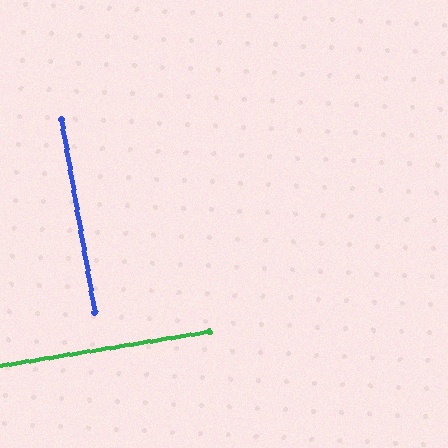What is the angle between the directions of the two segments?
Approximately 89 degrees.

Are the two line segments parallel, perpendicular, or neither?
Perpendicular — they meet at approximately 89°.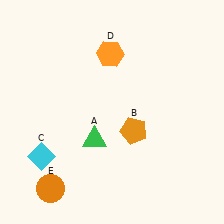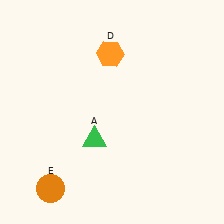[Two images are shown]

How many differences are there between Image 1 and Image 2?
There are 2 differences between the two images.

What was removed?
The cyan diamond (C), the orange pentagon (B) were removed in Image 2.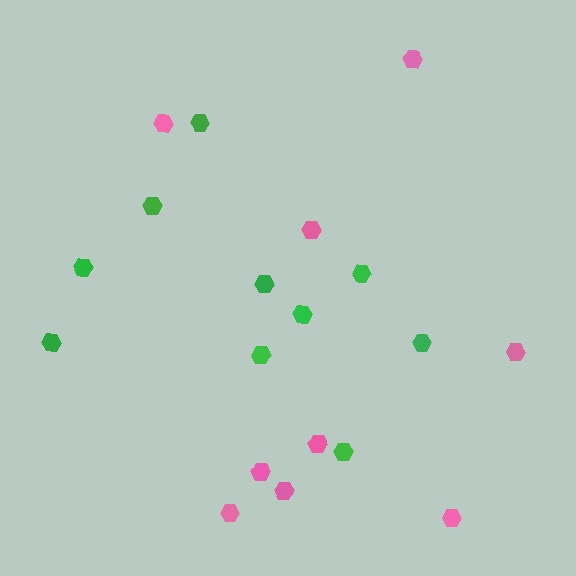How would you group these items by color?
There are 2 groups: one group of green hexagons (10) and one group of pink hexagons (9).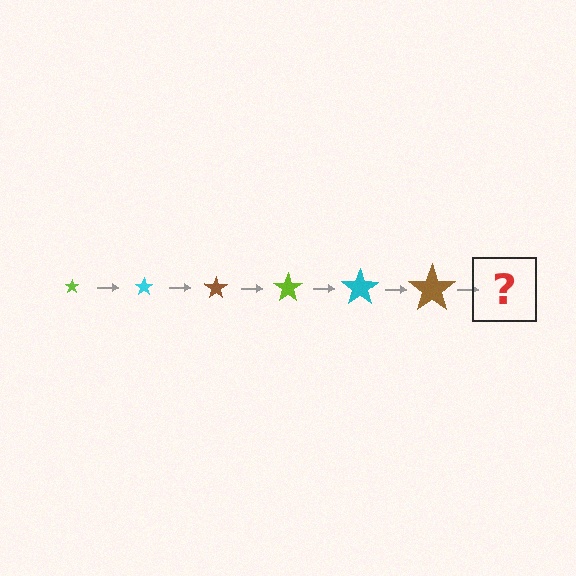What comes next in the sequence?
The next element should be a lime star, larger than the previous one.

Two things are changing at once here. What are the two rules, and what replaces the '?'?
The two rules are that the star grows larger each step and the color cycles through lime, cyan, and brown. The '?' should be a lime star, larger than the previous one.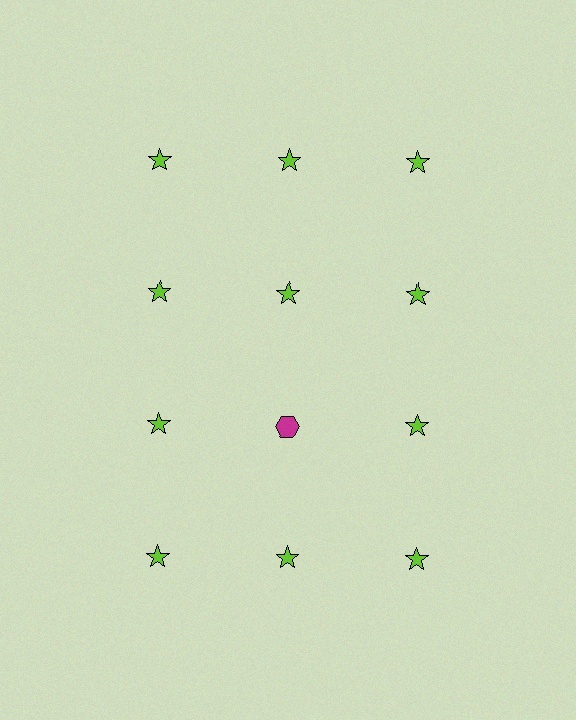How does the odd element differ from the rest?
It differs in both color (magenta instead of lime) and shape (hexagon instead of star).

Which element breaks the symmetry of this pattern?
The magenta hexagon in the third row, second from left column breaks the symmetry. All other shapes are lime stars.